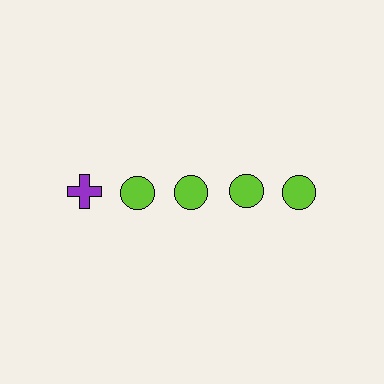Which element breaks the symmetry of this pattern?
The purple cross in the top row, leftmost column breaks the symmetry. All other shapes are lime circles.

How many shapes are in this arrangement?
There are 5 shapes arranged in a grid pattern.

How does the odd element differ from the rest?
It differs in both color (purple instead of lime) and shape (cross instead of circle).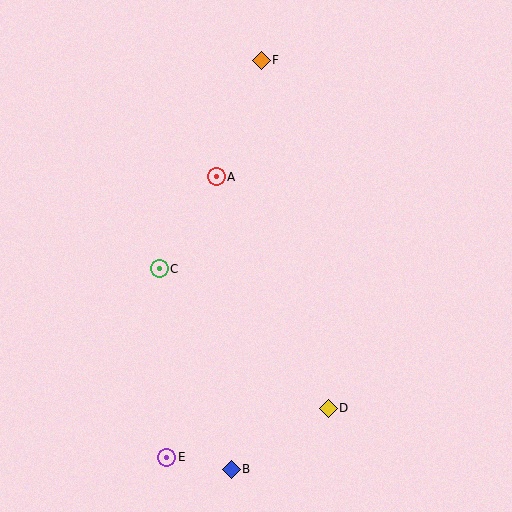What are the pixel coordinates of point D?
Point D is at (328, 408).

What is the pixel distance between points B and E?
The distance between B and E is 66 pixels.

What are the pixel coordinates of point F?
Point F is at (261, 60).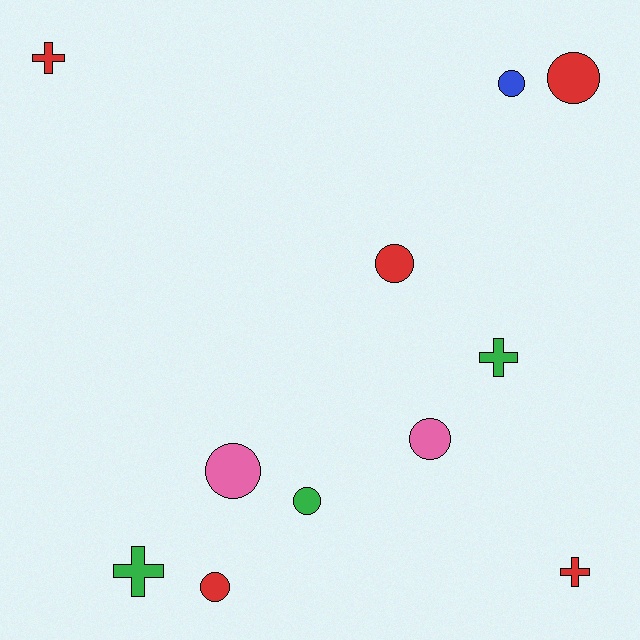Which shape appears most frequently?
Circle, with 7 objects.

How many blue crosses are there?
There are no blue crosses.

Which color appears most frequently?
Red, with 5 objects.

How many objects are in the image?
There are 11 objects.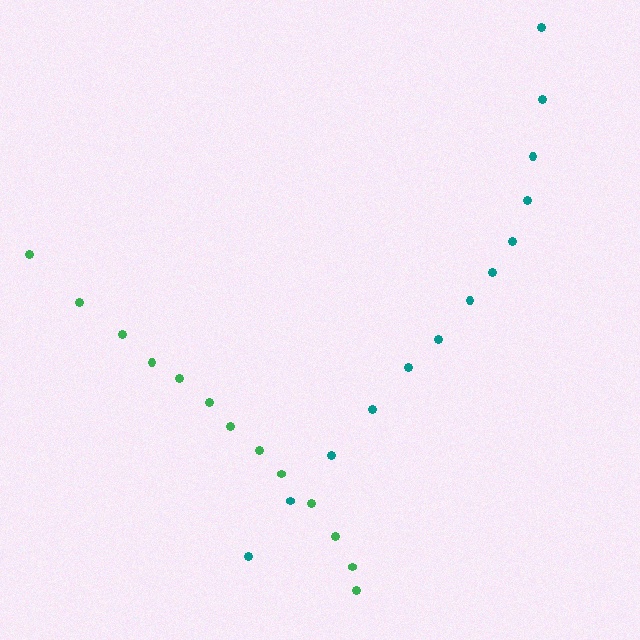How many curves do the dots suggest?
There are 2 distinct paths.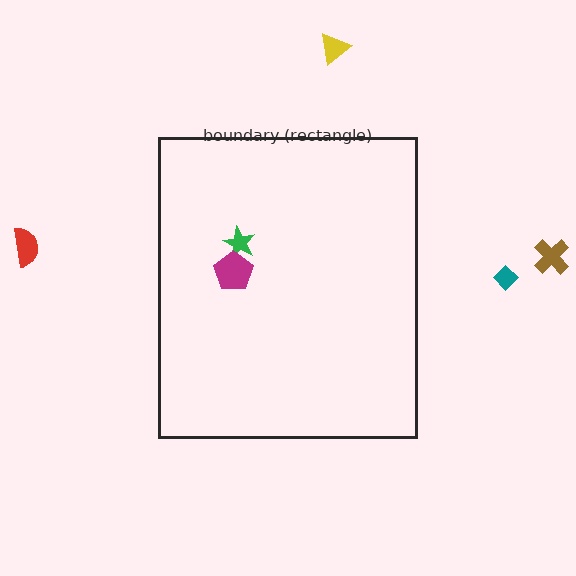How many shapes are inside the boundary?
2 inside, 4 outside.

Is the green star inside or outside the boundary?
Inside.